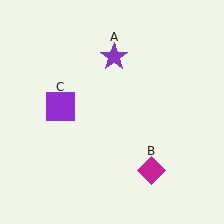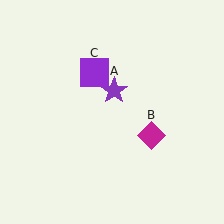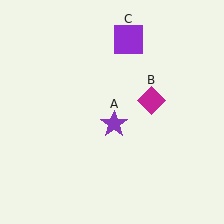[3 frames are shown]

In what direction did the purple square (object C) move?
The purple square (object C) moved up and to the right.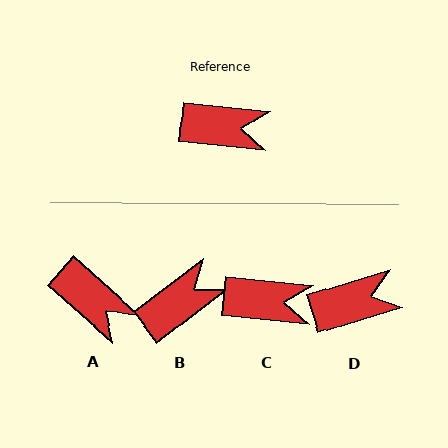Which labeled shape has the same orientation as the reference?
C.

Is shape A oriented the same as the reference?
No, it is off by about 36 degrees.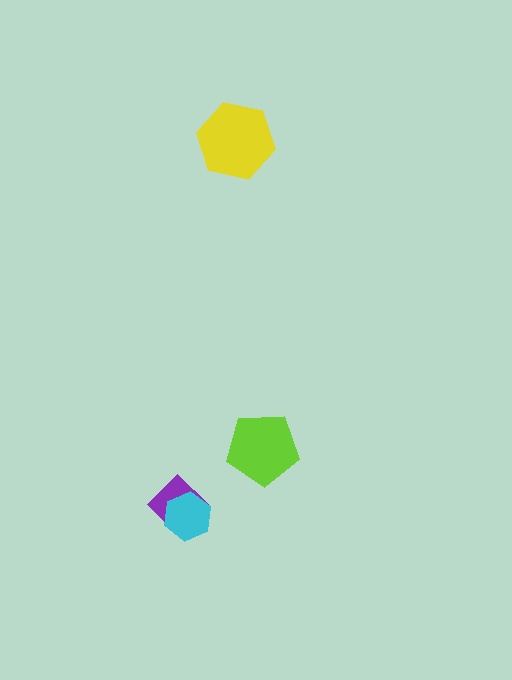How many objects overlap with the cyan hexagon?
1 object overlaps with the cyan hexagon.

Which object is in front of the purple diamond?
The cyan hexagon is in front of the purple diamond.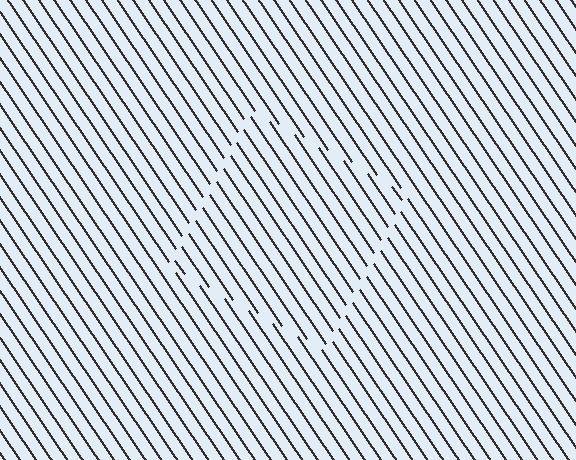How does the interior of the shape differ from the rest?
The interior of the shape contains the same grating, shifted by half a period — the contour is defined by the phase discontinuity where line-ends from the inner and outer gratings abut.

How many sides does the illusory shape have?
4 sides — the line-ends trace a square.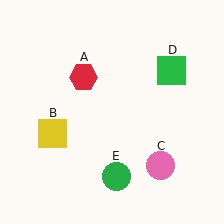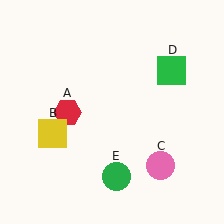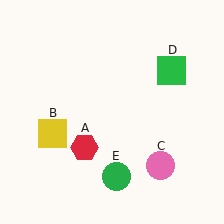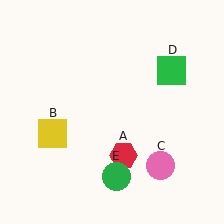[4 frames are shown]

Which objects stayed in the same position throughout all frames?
Yellow square (object B) and pink circle (object C) and green square (object D) and green circle (object E) remained stationary.